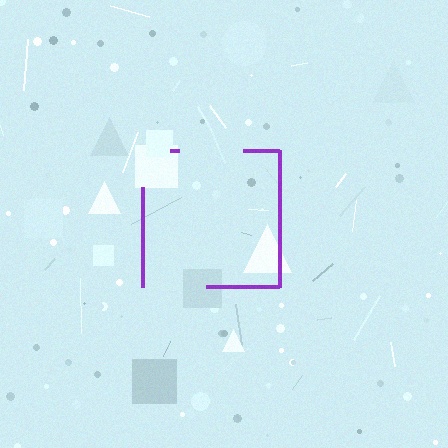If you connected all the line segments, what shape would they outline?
They would outline a square.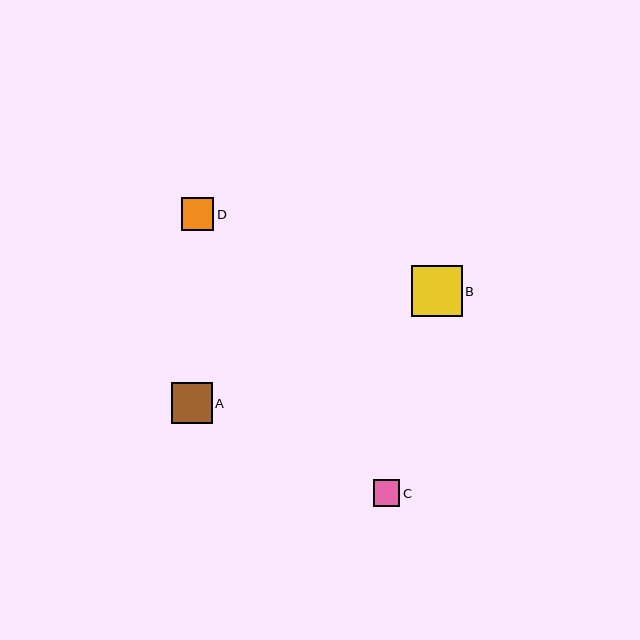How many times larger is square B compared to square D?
Square B is approximately 1.6 times the size of square D.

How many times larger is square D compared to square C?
Square D is approximately 1.2 times the size of square C.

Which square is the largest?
Square B is the largest with a size of approximately 51 pixels.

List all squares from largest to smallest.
From largest to smallest: B, A, D, C.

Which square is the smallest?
Square C is the smallest with a size of approximately 27 pixels.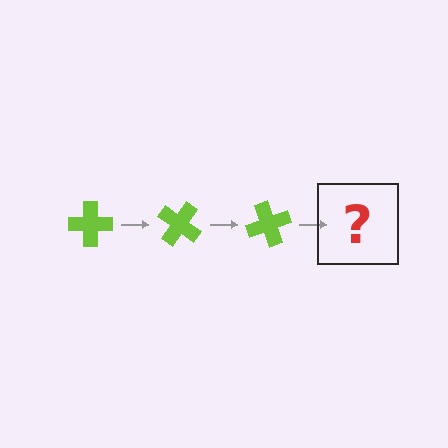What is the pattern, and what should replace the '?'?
The pattern is that the cross rotates 35 degrees each step. The '?' should be a lime cross rotated 105 degrees.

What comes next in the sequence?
The next element should be a lime cross rotated 105 degrees.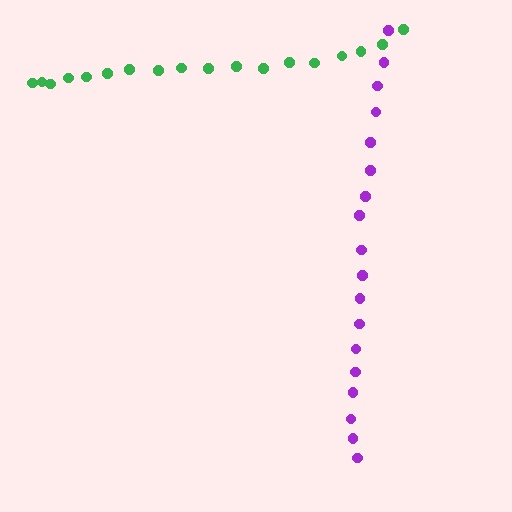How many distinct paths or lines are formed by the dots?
There are 2 distinct paths.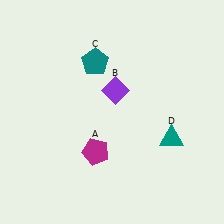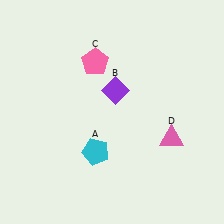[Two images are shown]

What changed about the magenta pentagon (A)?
In Image 1, A is magenta. In Image 2, it changed to cyan.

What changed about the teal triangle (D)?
In Image 1, D is teal. In Image 2, it changed to pink.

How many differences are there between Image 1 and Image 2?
There are 3 differences between the two images.